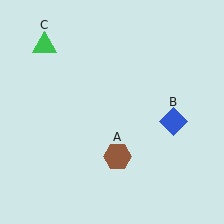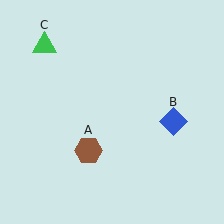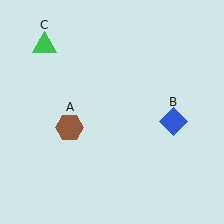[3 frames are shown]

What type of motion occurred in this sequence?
The brown hexagon (object A) rotated clockwise around the center of the scene.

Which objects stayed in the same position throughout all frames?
Blue diamond (object B) and green triangle (object C) remained stationary.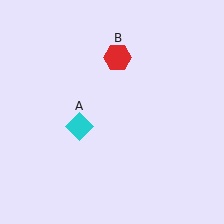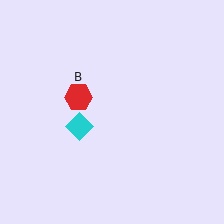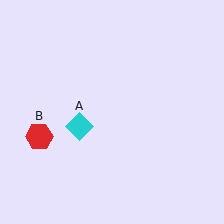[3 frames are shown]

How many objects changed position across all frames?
1 object changed position: red hexagon (object B).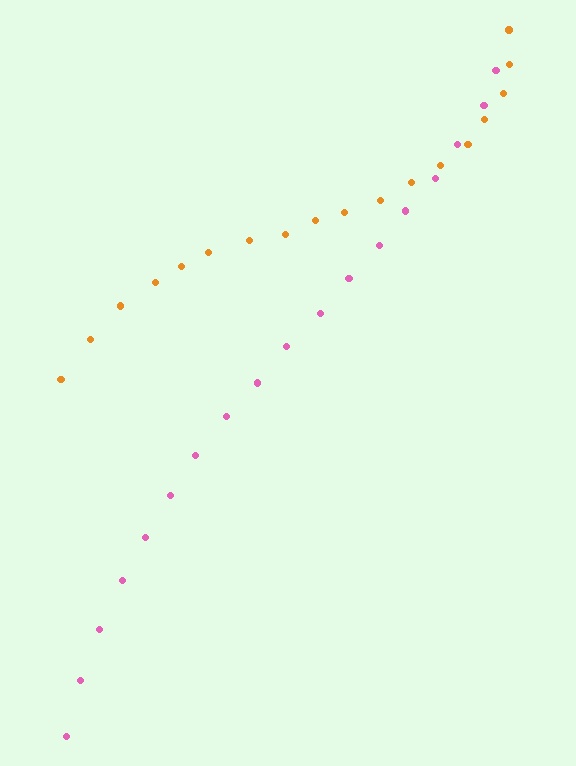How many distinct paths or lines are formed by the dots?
There are 2 distinct paths.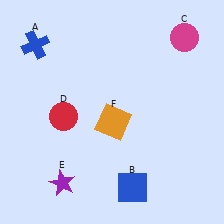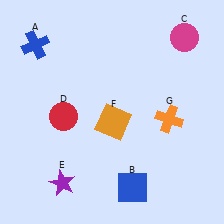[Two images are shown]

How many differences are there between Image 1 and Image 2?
There is 1 difference between the two images.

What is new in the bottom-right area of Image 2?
An orange cross (G) was added in the bottom-right area of Image 2.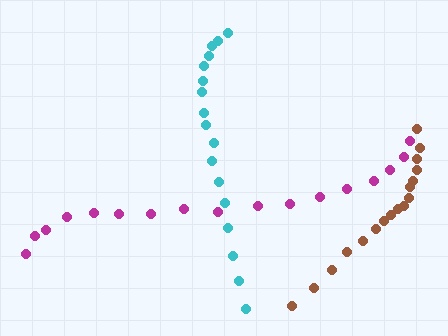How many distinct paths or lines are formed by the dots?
There are 3 distinct paths.